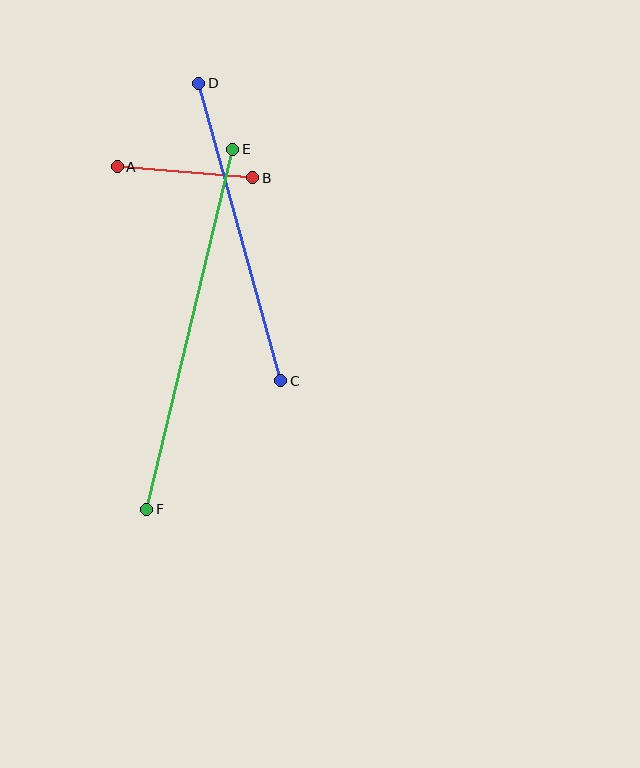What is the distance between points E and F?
The distance is approximately 370 pixels.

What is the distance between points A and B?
The distance is approximately 136 pixels.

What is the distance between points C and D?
The distance is approximately 309 pixels.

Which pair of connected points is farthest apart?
Points E and F are farthest apart.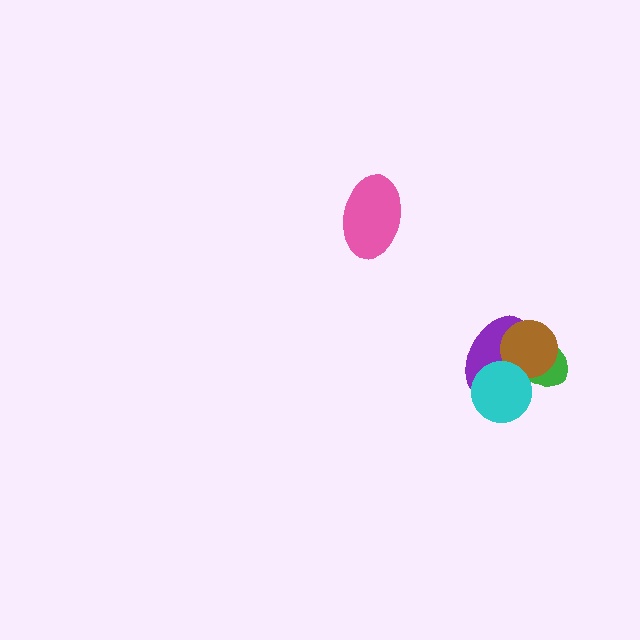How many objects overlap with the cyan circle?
3 objects overlap with the cyan circle.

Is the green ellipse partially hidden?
Yes, it is partially covered by another shape.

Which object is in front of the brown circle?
The cyan circle is in front of the brown circle.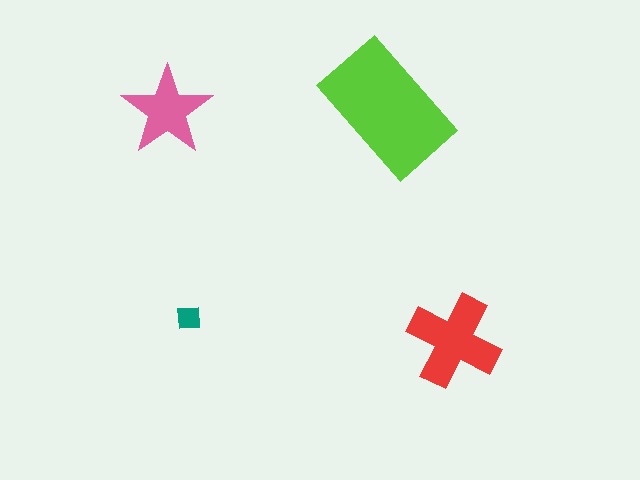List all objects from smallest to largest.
The teal square, the pink star, the red cross, the lime rectangle.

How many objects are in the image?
There are 4 objects in the image.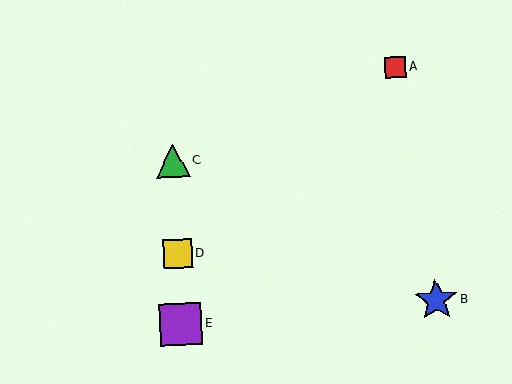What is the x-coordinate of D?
Object D is at x≈177.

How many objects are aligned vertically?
3 objects (C, D, E) are aligned vertically.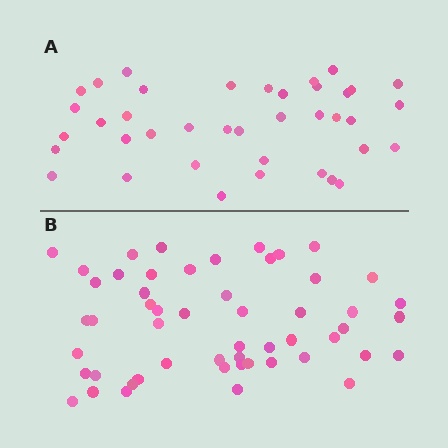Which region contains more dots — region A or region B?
Region B (the bottom region) has more dots.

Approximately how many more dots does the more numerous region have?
Region B has approximately 15 more dots than region A.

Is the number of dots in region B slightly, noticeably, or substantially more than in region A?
Region B has noticeably more, but not dramatically so. The ratio is roughly 1.4 to 1.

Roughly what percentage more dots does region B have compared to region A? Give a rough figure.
About 35% more.